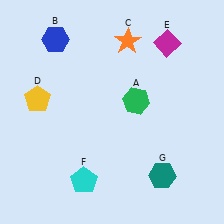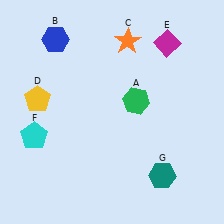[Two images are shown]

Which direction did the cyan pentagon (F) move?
The cyan pentagon (F) moved left.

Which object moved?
The cyan pentagon (F) moved left.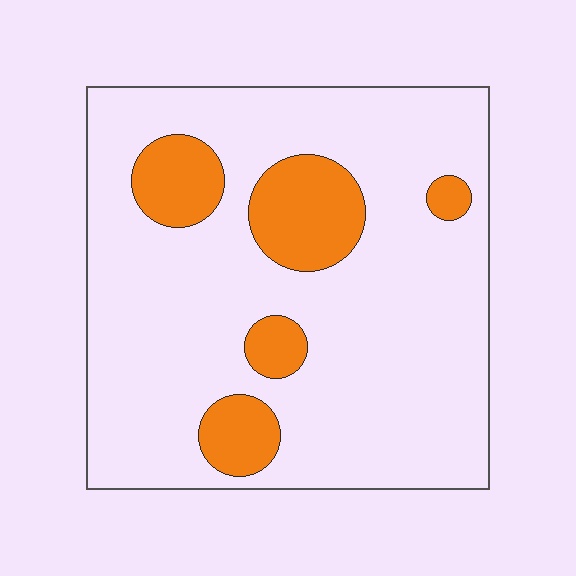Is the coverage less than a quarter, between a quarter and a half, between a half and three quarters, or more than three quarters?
Less than a quarter.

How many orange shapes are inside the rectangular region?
5.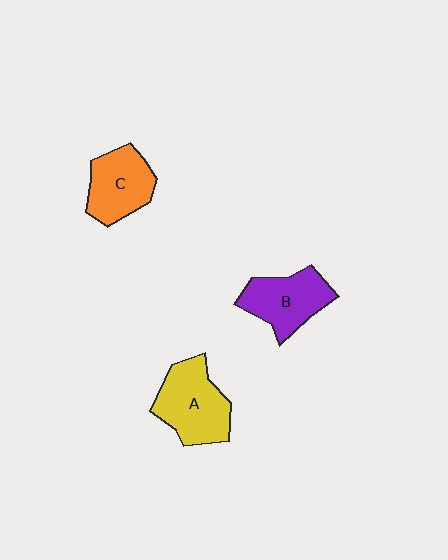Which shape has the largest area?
Shape A (yellow).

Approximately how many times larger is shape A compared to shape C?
Approximately 1.2 times.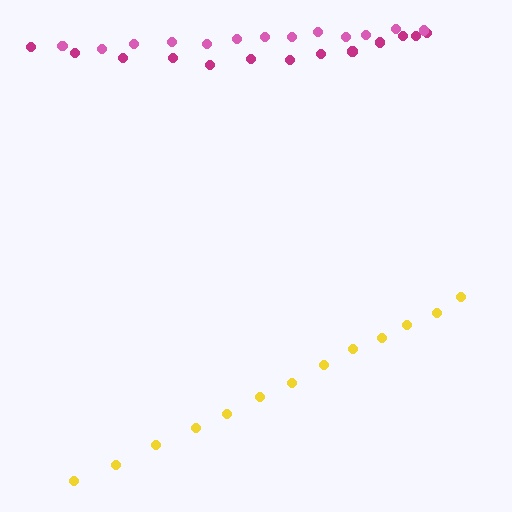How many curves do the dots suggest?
There are 3 distinct paths.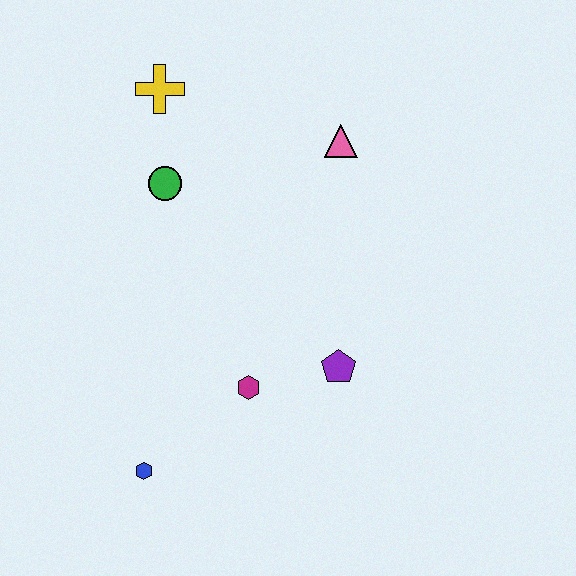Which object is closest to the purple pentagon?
The magenta hexagon is closest to the purple pentagon.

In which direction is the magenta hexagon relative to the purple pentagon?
The magenta hexagon is to the left of the purple pentagon.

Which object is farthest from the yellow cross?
The blue hexagon is farthest from the yellow cross.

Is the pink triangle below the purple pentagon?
No